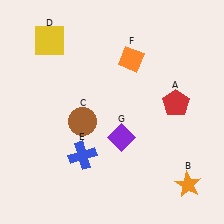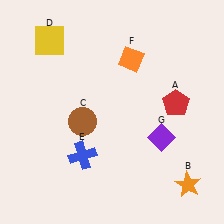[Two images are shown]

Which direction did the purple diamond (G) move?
The purple diamond (G) moved right.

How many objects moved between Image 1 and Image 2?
1 object moved between the two images.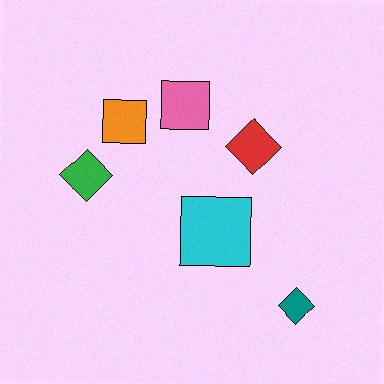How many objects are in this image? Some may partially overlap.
There are 6 objects.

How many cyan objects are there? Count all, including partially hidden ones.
There is 1 cyan object.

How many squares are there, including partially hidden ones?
There are 3 squares.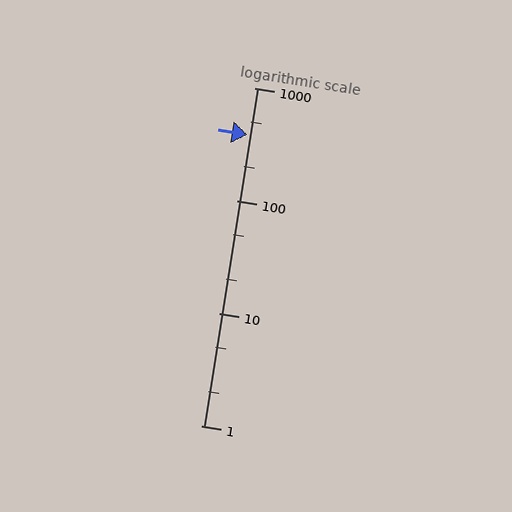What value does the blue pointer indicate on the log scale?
The pointer indicates approximately 380.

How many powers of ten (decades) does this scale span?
The scale spans 3 decades, from 1 to 1000.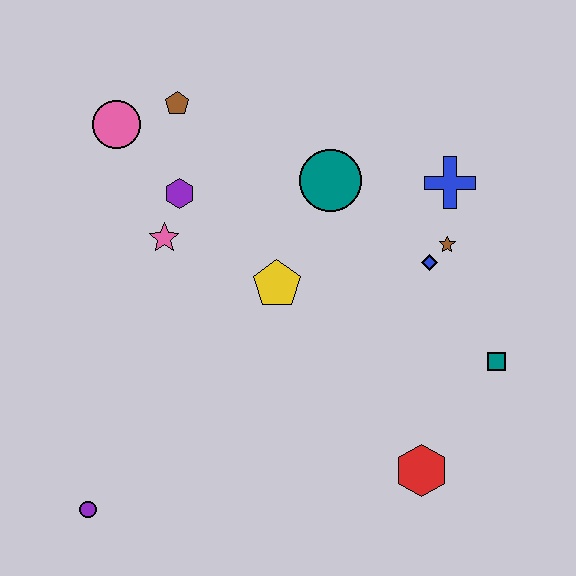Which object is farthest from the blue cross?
The purple circle is farthest from the blue cross.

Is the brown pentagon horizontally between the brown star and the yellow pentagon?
No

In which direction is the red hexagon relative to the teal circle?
The red hexagon is below the teal circle.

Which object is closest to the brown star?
The blue diamond is closest to the brown star.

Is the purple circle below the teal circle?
Yes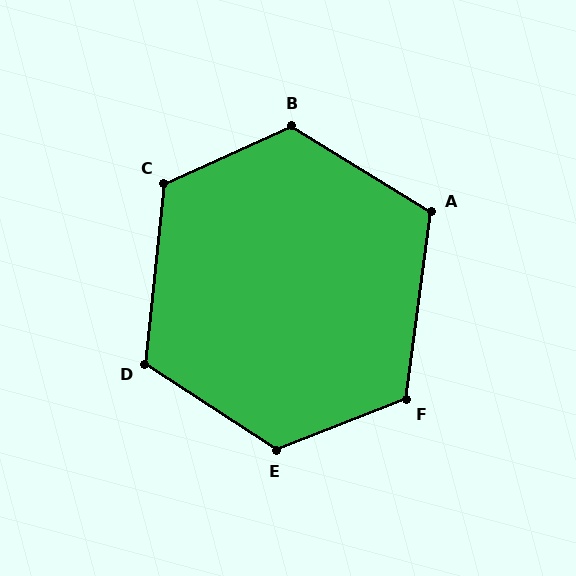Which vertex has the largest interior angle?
E, at approximately 126 degrees.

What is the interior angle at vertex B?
Approximately 124 degrees (obtuse).